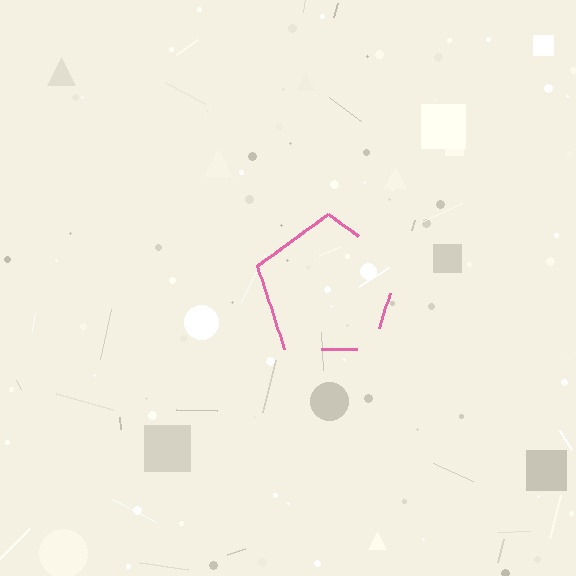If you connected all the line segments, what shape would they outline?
They would outline a pentagon.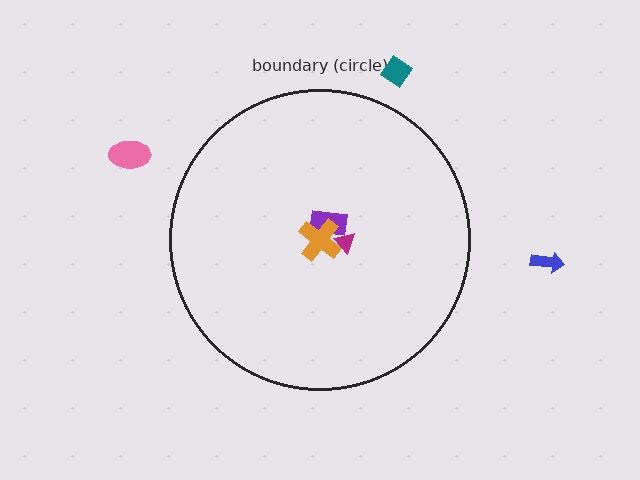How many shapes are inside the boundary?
3 inside, 3 outside.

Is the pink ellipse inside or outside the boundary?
Outside.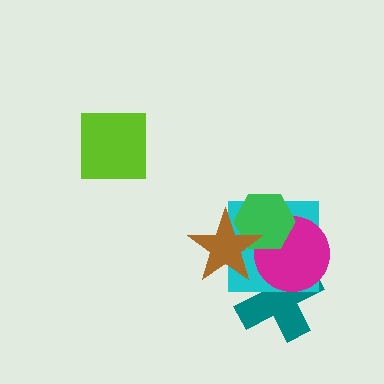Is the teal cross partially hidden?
Yes, it is partially covered by another shape.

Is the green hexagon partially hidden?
Yes, it is partially covered by another shape.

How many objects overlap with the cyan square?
4 objects overlap with the cyan square.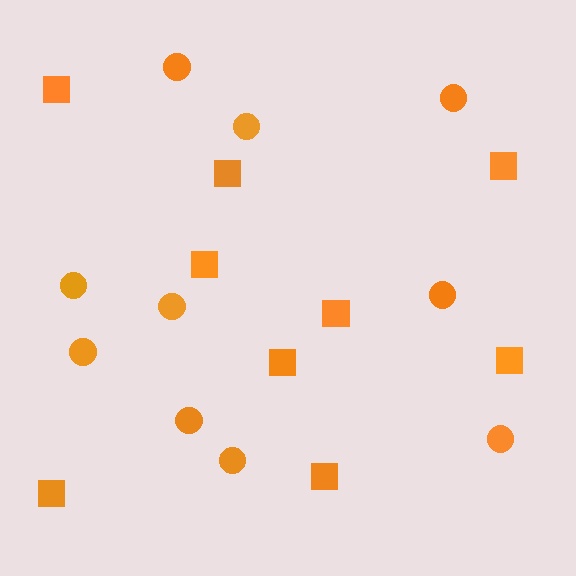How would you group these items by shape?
There are 2 groups: one group of squares (9) and one group of circles (10).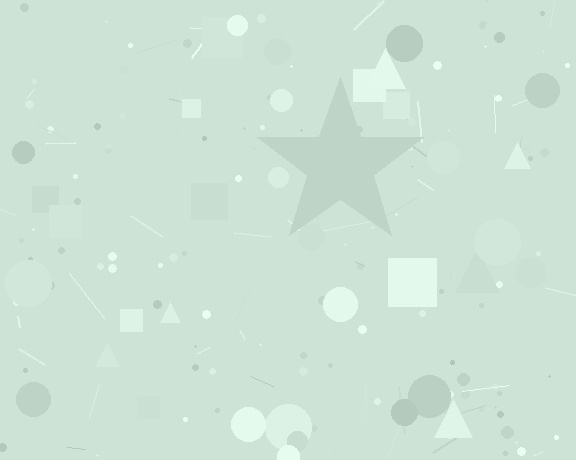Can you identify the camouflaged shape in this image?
The camouflaged shape is a star.